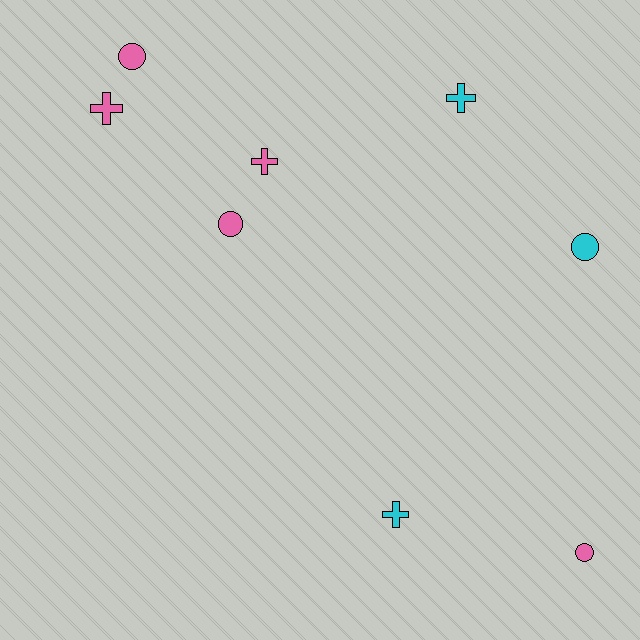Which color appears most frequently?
Pink, with 5 objects.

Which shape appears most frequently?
Cross, with 4 objects.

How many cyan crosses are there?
There are 2 cyan crosses.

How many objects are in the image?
There are 8 objects.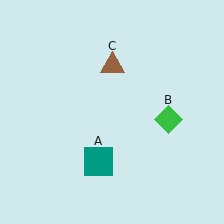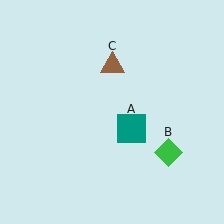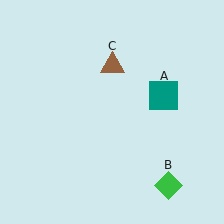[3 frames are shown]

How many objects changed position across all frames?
2 objects changed position: teal square (object A), green diamond (object B).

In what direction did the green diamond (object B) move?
The green diamond (object B) moved down.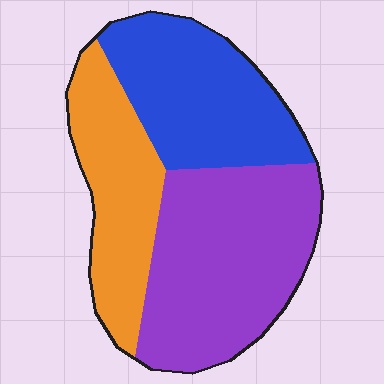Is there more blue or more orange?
Blue.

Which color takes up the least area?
Orange, at roughly 25%.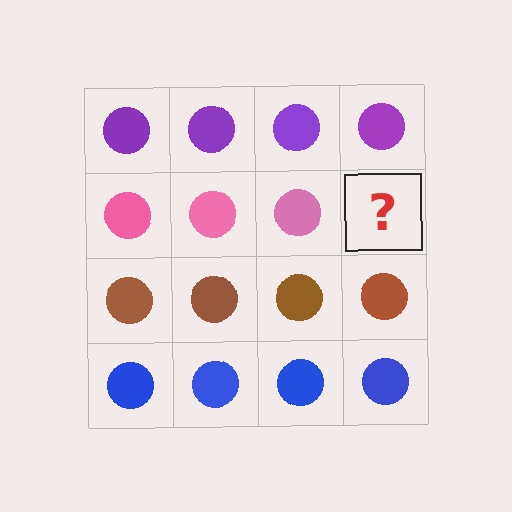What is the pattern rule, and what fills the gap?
The rule is that each row has a consistent color. The gap should be filled with a pink circle.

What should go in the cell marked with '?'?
The missing cell should contain a pink circle.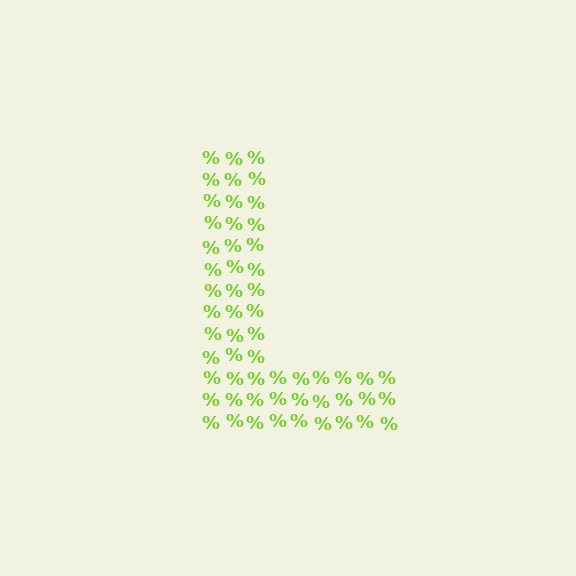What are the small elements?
The small elements are percent signs.